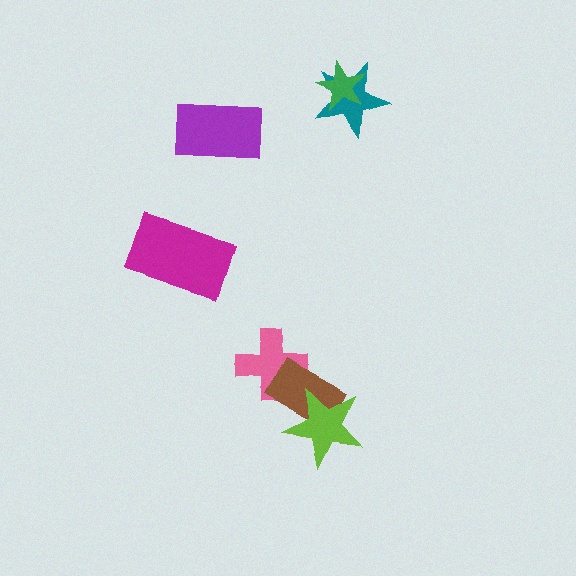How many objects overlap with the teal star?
1 object overlaps with the teal star.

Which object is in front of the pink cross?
The brown rectangle is in front of the pink cross.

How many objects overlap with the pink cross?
1 object overlaps with the pink cross.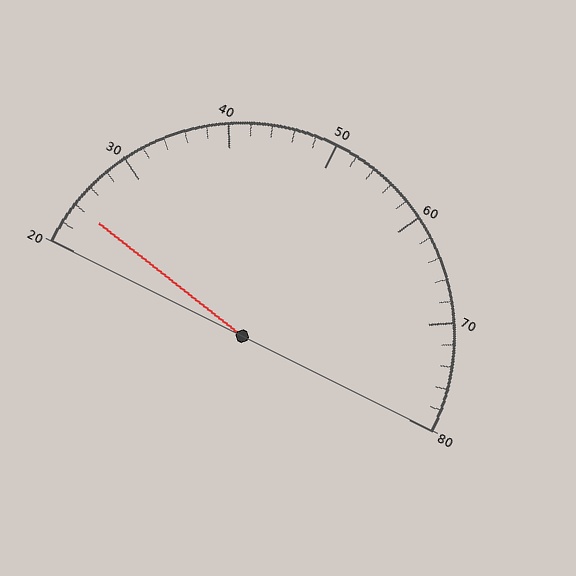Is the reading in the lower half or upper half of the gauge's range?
The reading is in the lower half of the range (20 to 80).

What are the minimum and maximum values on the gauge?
The gauge ranges from 20 to 80.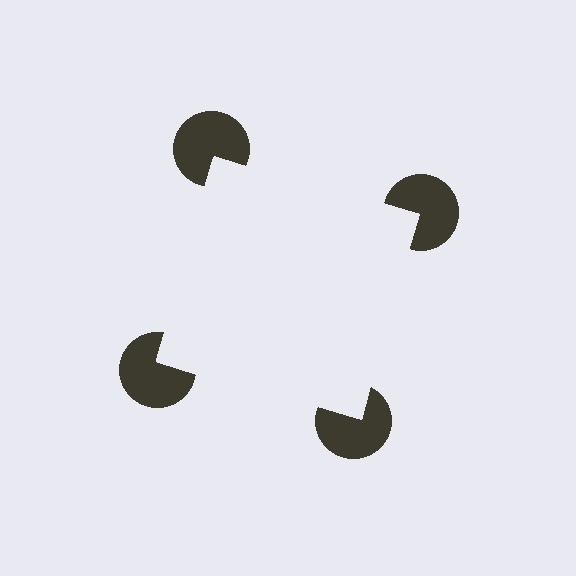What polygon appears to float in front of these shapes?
An illusory square — its edges are inferred from the aligned wedge cuts in the pac-man discs, not physically drawn.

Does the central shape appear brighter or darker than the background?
It typically appears slightly brighter than the background, even though no actual brightness change is drawn.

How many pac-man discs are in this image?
There are 4 — one at each vertex of the illusory square.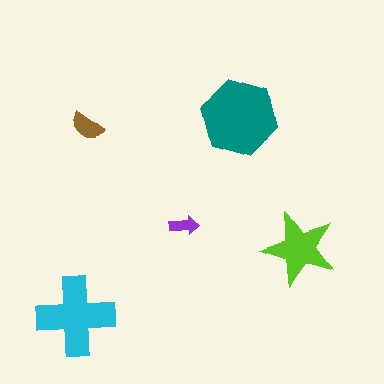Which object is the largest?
The teal hexagon.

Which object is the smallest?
The purple arrow.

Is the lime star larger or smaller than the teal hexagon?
Smaller.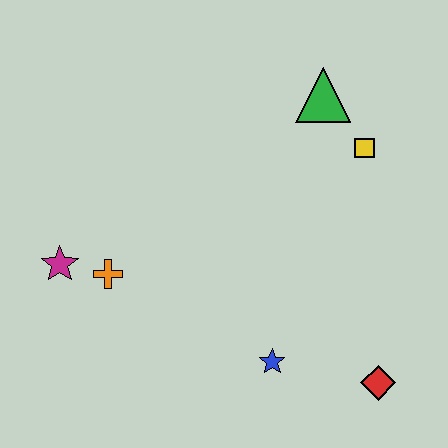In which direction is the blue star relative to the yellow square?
The blue star is below the yellow square.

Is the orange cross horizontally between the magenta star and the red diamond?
Yes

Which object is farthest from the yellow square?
The magenta star is farthest from the yellow square.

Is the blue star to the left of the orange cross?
No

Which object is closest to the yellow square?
The green triangle is closest to the yellow square.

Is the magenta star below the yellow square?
Yes